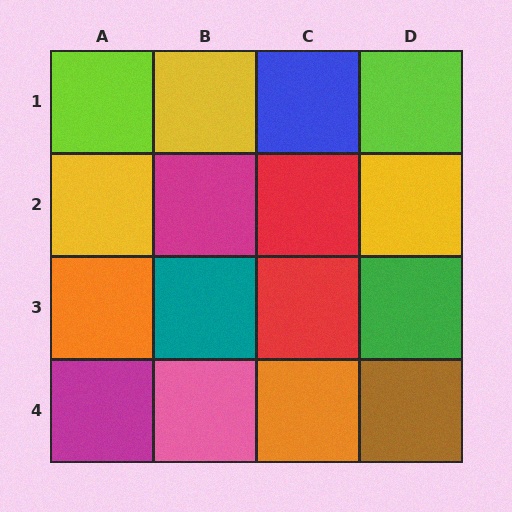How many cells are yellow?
3 cells are yellow.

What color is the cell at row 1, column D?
Lime.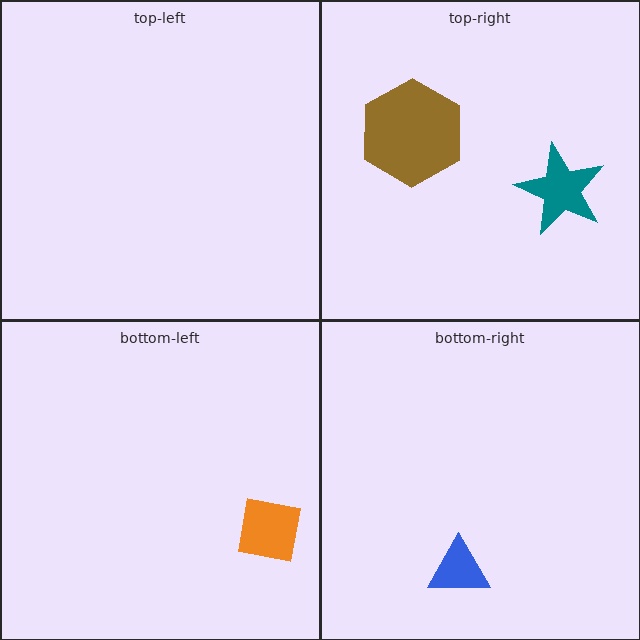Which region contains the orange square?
The bottom-left region.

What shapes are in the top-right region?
The teal star, the brown hexagon.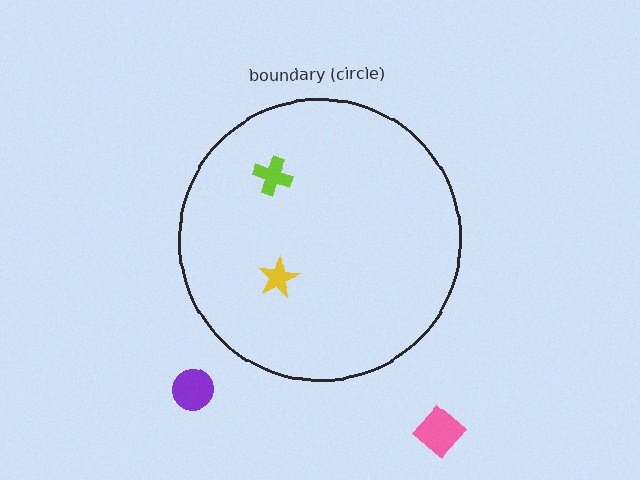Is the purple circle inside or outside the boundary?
Outside.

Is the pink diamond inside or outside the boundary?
Outside.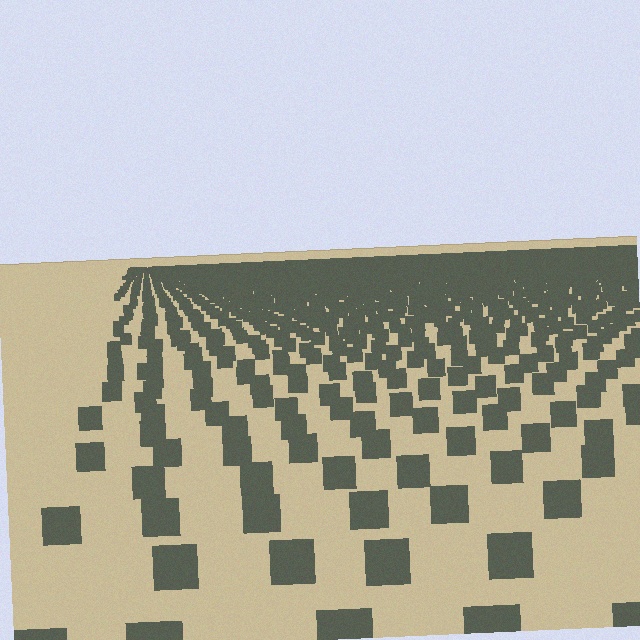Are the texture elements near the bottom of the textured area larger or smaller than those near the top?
Larger. Near the bottom, elements are closer to the viewer and appear at a bigger on-screen size.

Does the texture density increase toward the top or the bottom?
Density increases toward the top.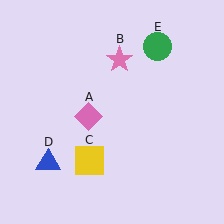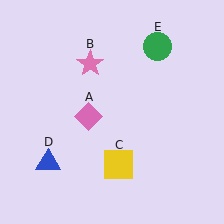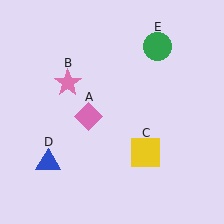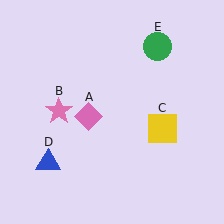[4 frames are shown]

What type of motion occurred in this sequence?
The pink star (object B), yellow square (object C) rotated counterclockwise around the center of the scene.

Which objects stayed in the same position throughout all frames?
Pink diamond (object A) and blue triangle (object D) and green circle (object E) remained stationary.